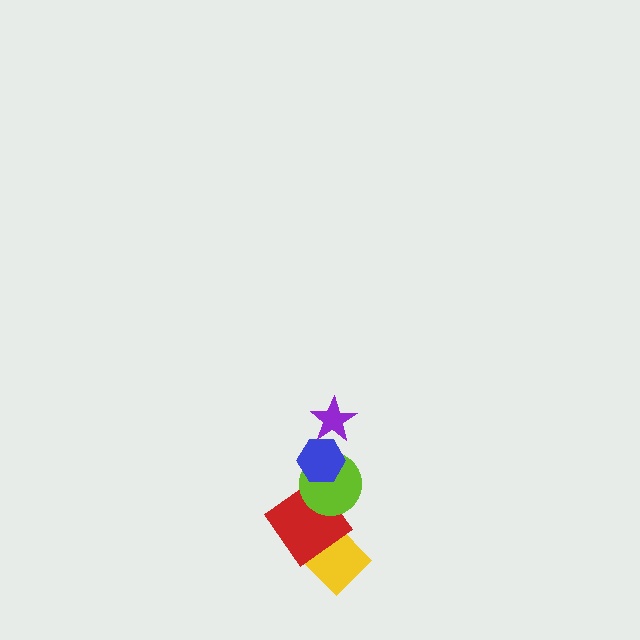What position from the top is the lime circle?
The lime circle is 3rd from the top.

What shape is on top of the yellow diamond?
The red diamond is on top of the yellow diamond.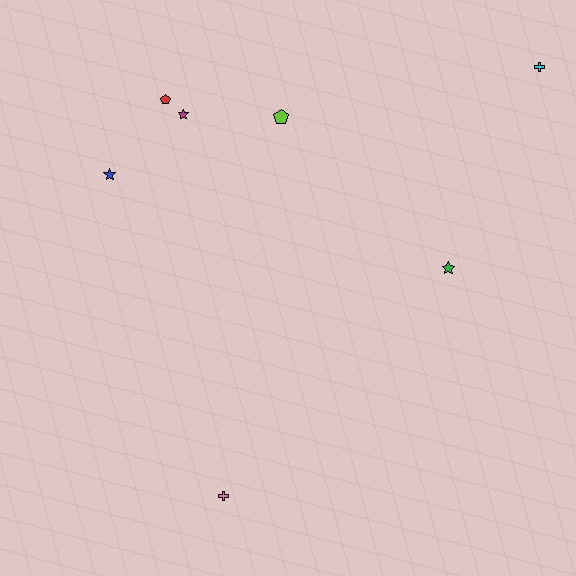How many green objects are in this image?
There is 1 green object.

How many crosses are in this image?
There are 2 crosses.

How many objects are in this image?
There are 7 objects.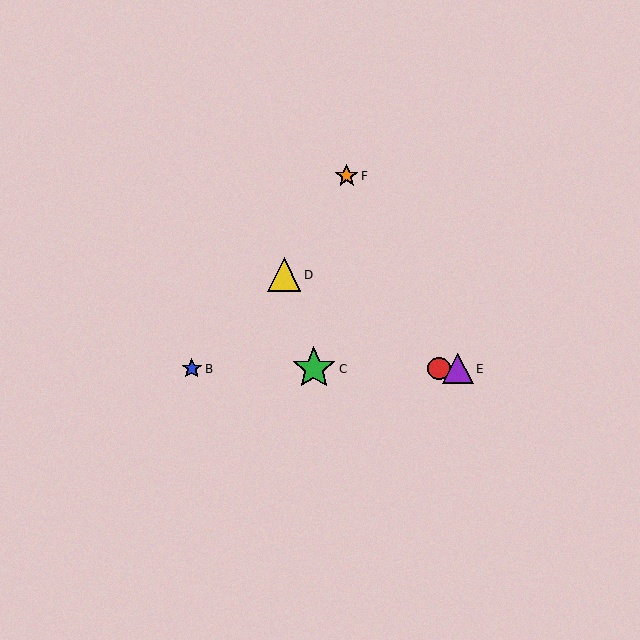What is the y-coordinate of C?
Object C is at y≈369.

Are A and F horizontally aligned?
No, A is at y≈369 and F is at y≈176.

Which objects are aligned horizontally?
Objects A, B, C, E are aligned horizontally.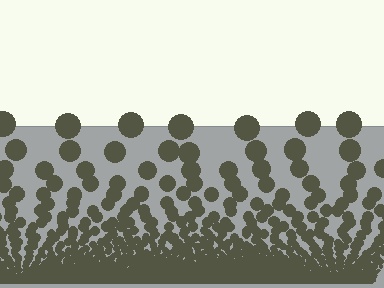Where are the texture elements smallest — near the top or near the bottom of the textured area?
Near the bottom.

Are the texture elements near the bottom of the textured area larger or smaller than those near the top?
Smaller. The gradient is inverted — elements near the bottom are smaller and denser.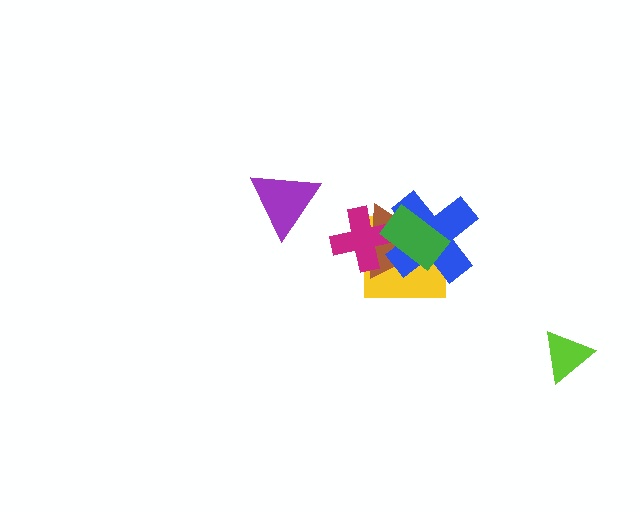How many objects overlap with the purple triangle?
0 objects overlap with the purple triangle.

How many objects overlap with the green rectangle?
4 objects overlap with the green rectangle.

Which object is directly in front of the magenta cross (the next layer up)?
The blue cross is directly in front of the magenta cross.